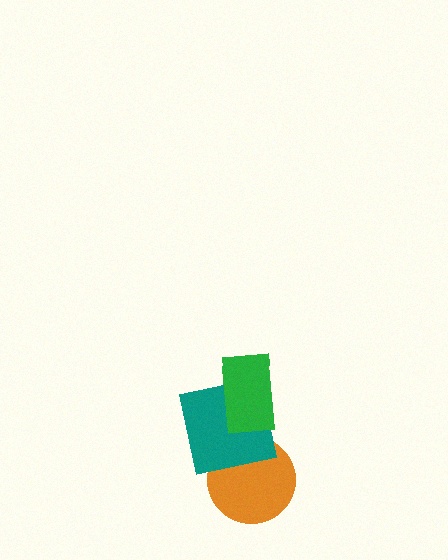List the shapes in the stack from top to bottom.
From top to bottom: the green rectangle, the teal square, the orange circle.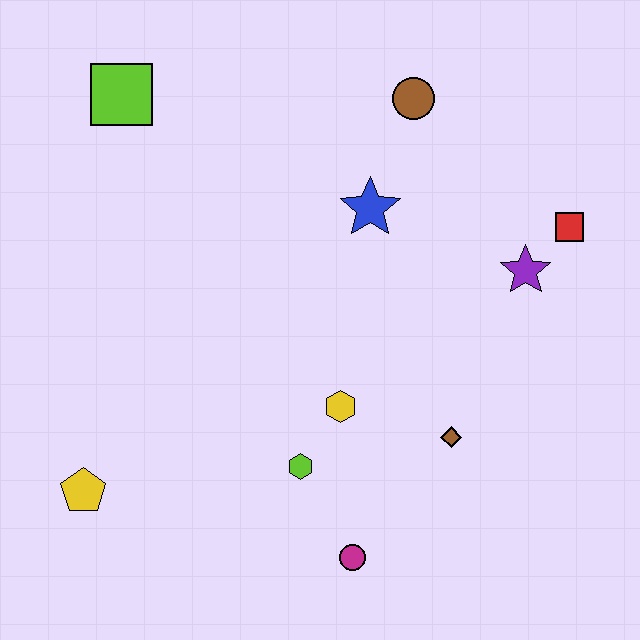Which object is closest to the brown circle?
The blue star is closest to the brown circle.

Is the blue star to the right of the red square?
No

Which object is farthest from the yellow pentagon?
The red square is farthest from the yellow pentagon.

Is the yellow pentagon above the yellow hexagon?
No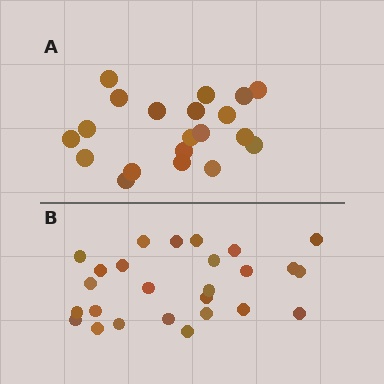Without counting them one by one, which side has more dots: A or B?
Region B (the bottom region) has more dots.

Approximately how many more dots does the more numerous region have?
Region B has about 6 more dots than region A.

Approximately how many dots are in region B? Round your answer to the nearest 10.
About 30 dots. (The exact count is 26, which rounds to 30.)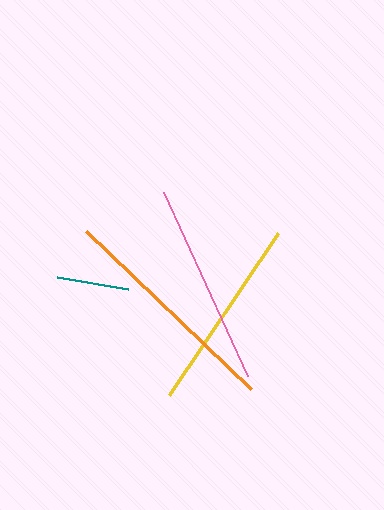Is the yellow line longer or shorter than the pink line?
The pink line is longer than the yellow line.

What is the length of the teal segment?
The teal segment is approximately 71 pixels long.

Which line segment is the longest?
The orange line is the longest at approximately 229 pixels.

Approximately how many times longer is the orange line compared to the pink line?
The orange line is approximately 1.1 times the length of the pink line.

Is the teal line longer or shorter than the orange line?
The orange line is longer than the teal line.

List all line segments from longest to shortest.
From longest to shortest: orange, pink, yellow, teal.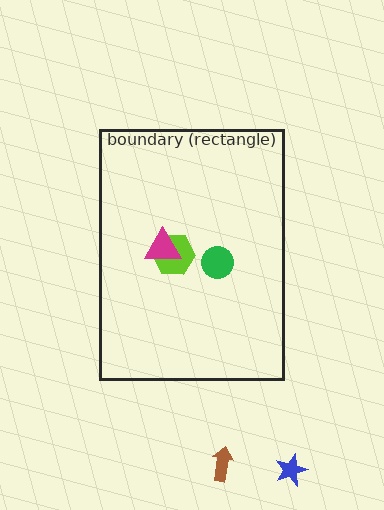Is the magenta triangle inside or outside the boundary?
Inside.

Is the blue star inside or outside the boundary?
Outside.